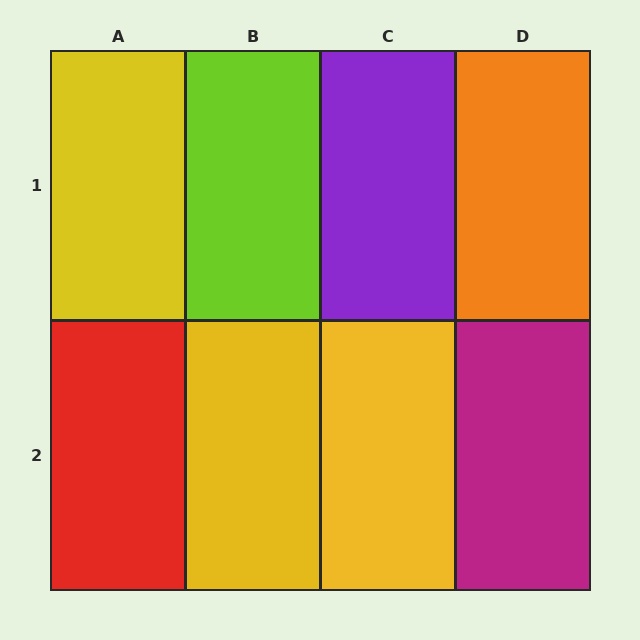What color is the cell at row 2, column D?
Magenta.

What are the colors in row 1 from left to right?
Yellow, lime, purple, orange.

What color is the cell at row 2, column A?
Red.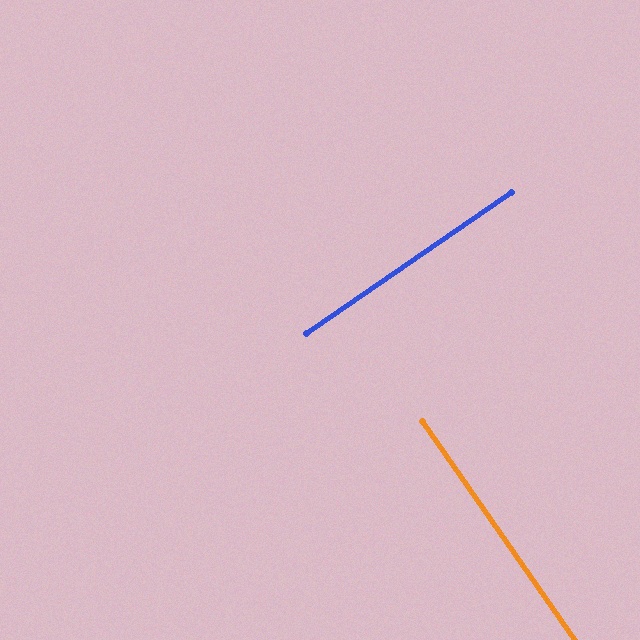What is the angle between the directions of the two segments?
Approximately 90 degrees.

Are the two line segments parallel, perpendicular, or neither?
Perpendicular — they meet at approximately 90°.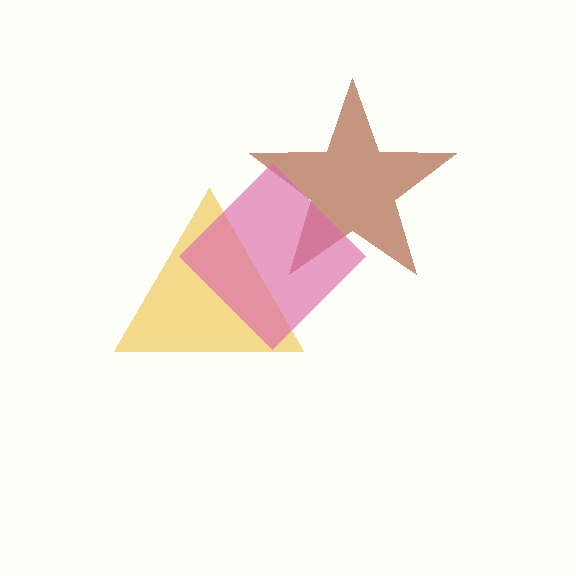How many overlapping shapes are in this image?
There are 3 overlapping shapes in the image.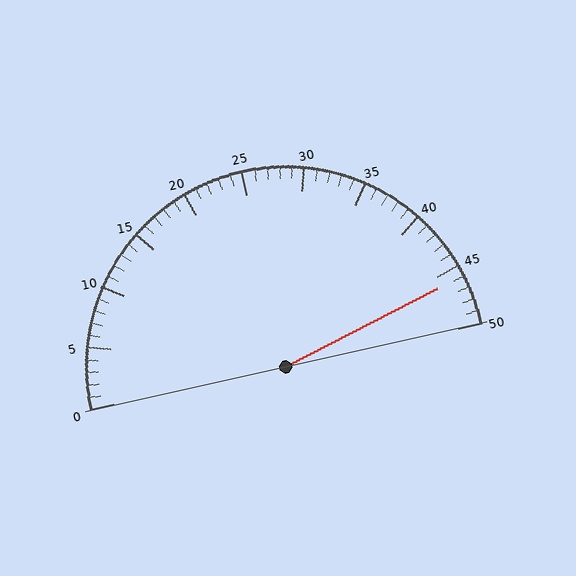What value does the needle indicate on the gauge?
The needle indicates approximately 46.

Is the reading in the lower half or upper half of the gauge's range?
The reading is in the upper half of the range (0 to 50).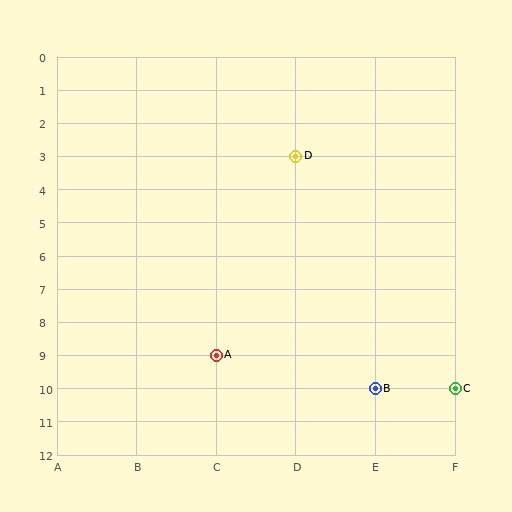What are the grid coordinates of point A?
Point A is at grid coordinates (C, 9).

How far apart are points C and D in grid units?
Points C and D are 2 columns and 7 rows apart (about 7.3 grid units diagonally).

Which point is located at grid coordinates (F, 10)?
Point C is at (F, 10).